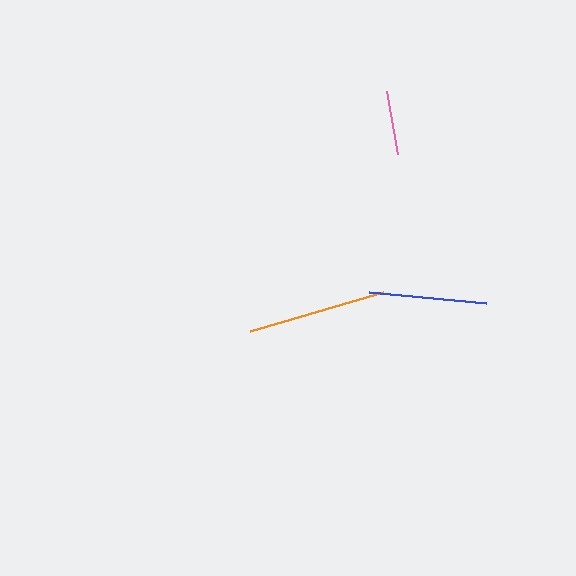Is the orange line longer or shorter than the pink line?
The orange line is longer than the pink line.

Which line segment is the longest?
The orange line is the longest at approximately 138 pixels.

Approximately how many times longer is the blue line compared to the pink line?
The blue line is approximately 1.8 times the length of the pink line.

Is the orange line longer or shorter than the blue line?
The orange line is longer than the blue line.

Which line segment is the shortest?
The pink line is the shortest at approximately 64 pixels.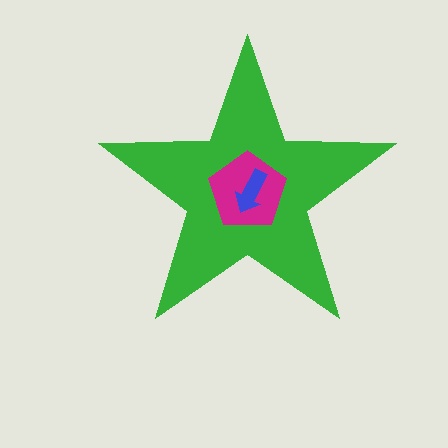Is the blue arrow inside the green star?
Yes.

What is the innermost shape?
The blue arrow.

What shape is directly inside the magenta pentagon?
The blue arrow.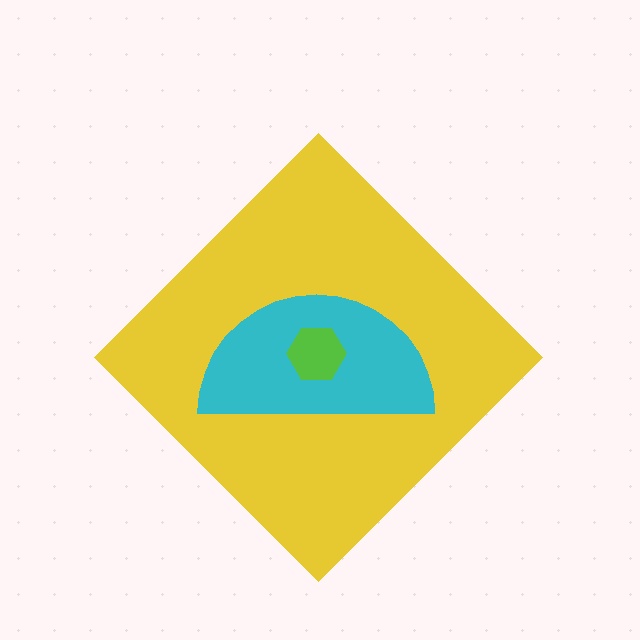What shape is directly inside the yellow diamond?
The cyan semicircle.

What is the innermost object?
The lime hexagon.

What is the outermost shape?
The yellow diamond.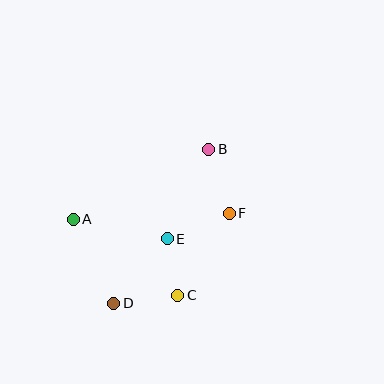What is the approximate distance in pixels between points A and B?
The distance between A and B is approximately 153 pixels.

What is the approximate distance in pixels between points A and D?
The distance between A and D is approximately 93 pixels.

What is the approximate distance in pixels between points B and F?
The distance between B and F is approximately 67 pixels.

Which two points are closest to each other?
Points C and E are closest to each other.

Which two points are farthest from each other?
Points B and D are farthest from each other.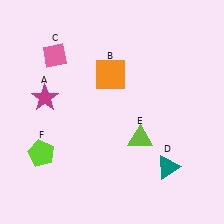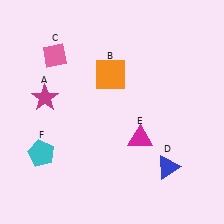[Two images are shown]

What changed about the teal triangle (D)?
In Image 1, D is teal. In Image 2, it changed to blue.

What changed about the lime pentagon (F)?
In Image 1, F is lime. In Image 2, it changed to cyan.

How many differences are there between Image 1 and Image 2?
There are 3 differences between the two images.